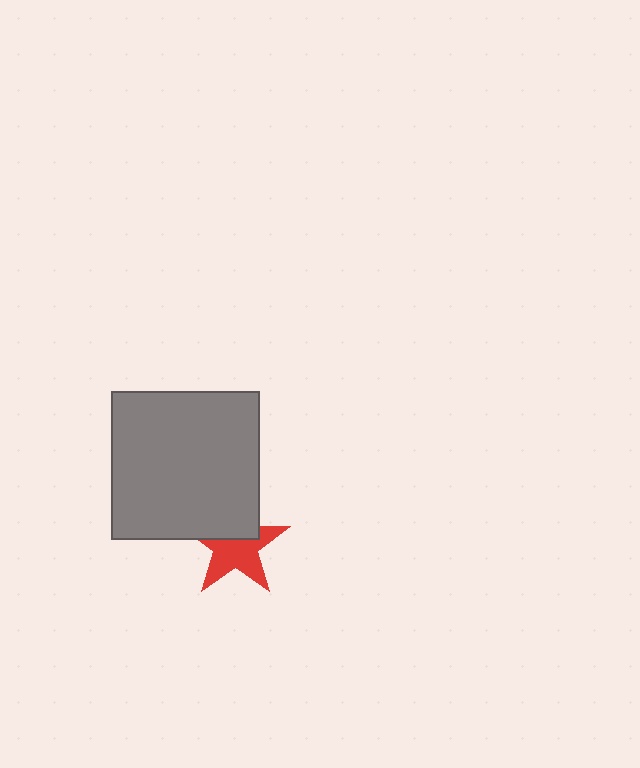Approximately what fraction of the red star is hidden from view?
Roughly 38% of the red star is hidden behind the gray square.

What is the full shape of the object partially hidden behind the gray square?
The partially hidden object is a red star.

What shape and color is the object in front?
The object in front is a gray square.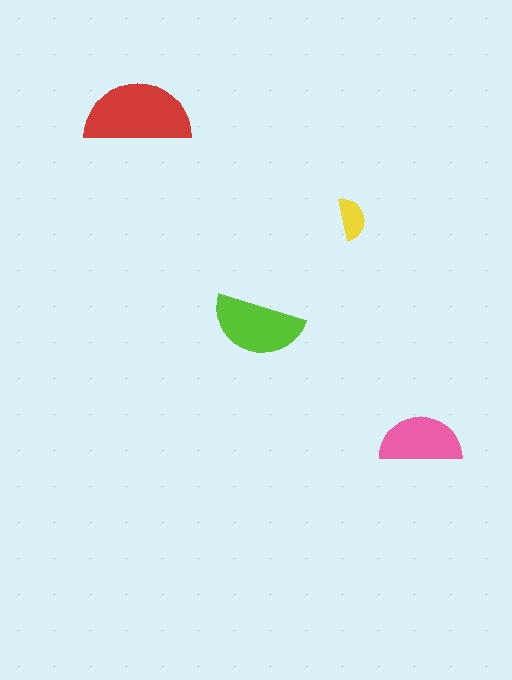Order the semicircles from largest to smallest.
the red one, the lime one, the pink one, the yellow one.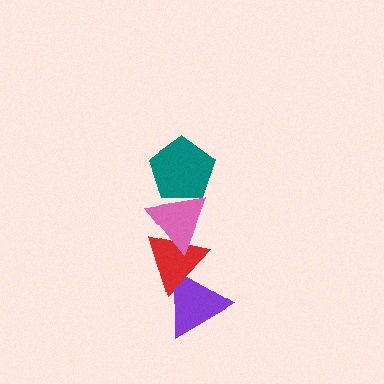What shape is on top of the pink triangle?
The teal pentagon is on top of the pink triangle.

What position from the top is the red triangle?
The red triangle is 3rd from the top.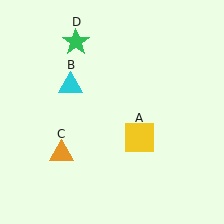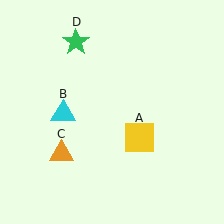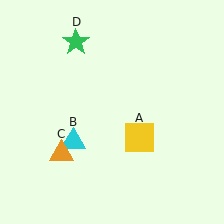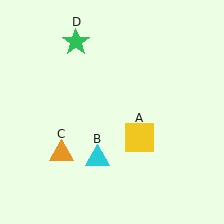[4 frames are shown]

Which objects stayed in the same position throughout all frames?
Yellow square (object A) and orange triangle (object C) and green star (object D) remained stationary.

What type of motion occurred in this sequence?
The cyan triangle (object B) rotated counterclockwise around the center of the scene.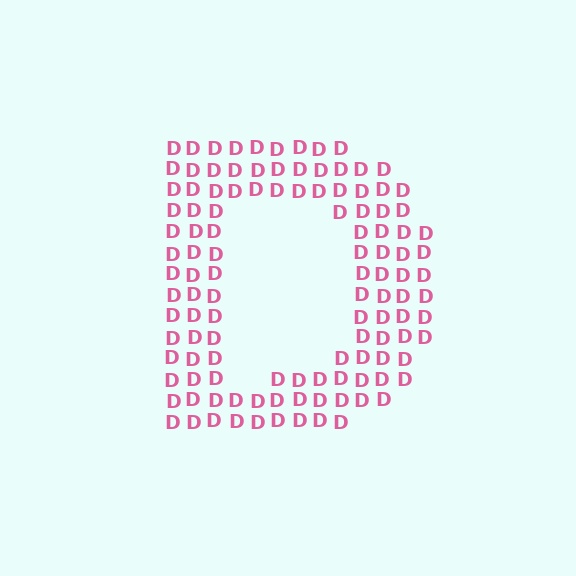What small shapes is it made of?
It is made of small letter D's.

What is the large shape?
The large shape is the letter D.